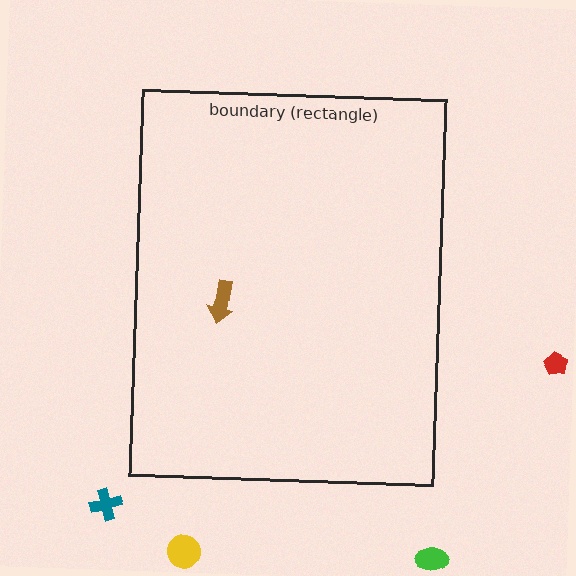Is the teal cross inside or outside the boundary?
Outside.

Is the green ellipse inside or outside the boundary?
Outside.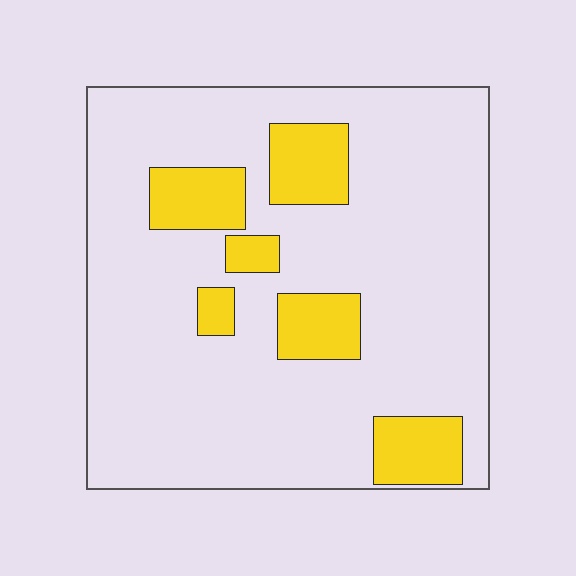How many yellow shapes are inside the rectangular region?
6.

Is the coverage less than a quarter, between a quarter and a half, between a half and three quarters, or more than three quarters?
Less than a quarter.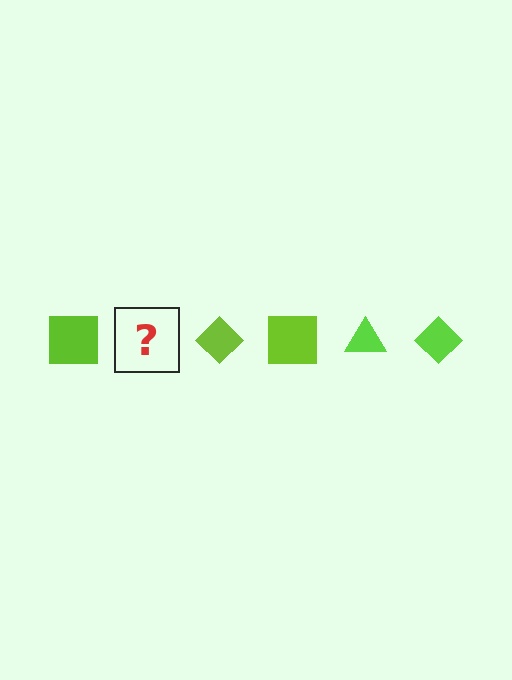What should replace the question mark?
The question mark should be replaced with a lime triangle.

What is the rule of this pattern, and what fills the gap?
The rule is that the pattern cycles through square, triangle, diamond shapes in lime. The gap should be filled with a lime triangle.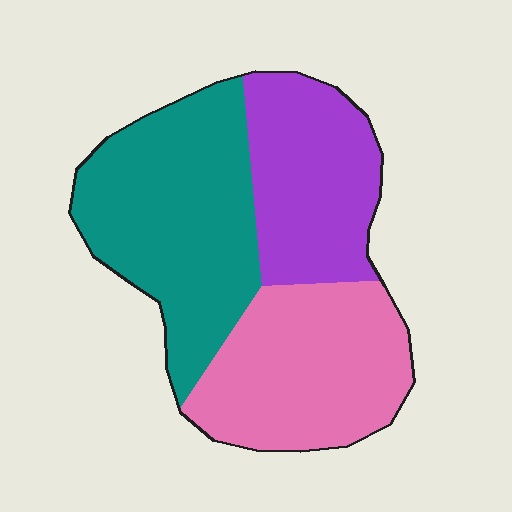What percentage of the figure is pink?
Pink takes up about one third (1/3) of the figure.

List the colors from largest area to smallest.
From largest to smallest: teal, pink, purple.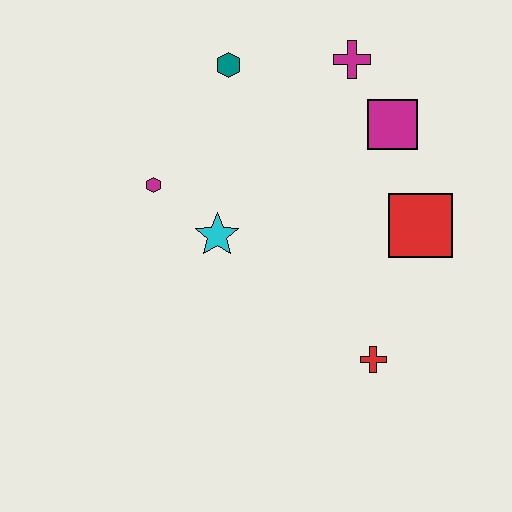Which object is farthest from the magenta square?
The magenta hexagon is farthest from the magenta square.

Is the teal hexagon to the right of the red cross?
No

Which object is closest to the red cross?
The red square is closest to the red cross.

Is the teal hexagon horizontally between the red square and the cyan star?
Yes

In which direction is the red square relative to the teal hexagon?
The red square is to the right of the teal hexagon.